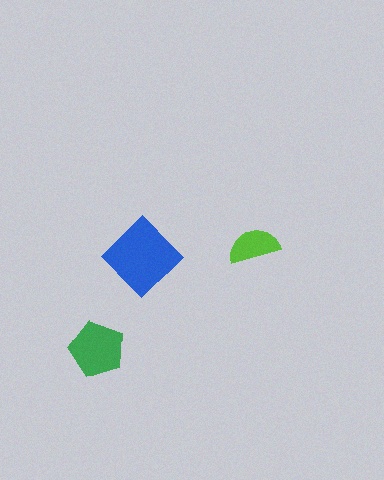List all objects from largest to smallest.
The blue diamond, the green pentagon, the lime semicircle.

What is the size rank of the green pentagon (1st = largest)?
2nd.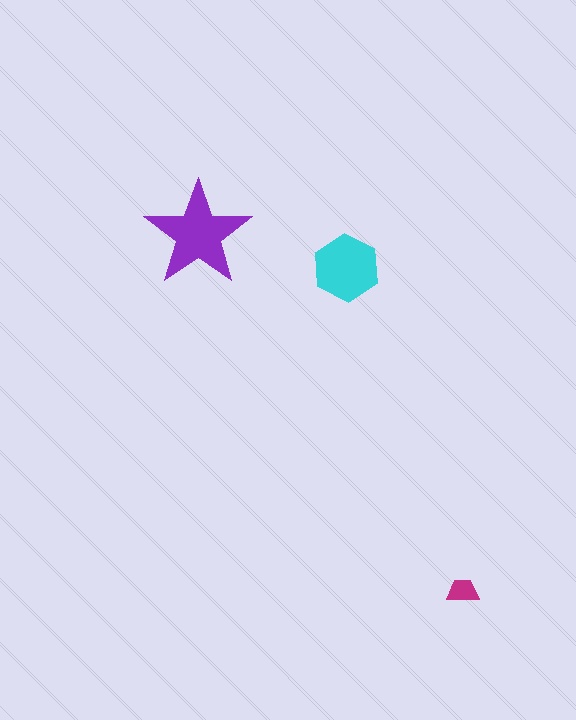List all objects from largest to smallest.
The purple star, the cyan hexagon, the magenta trapezoid.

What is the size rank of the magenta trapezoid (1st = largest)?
3rd.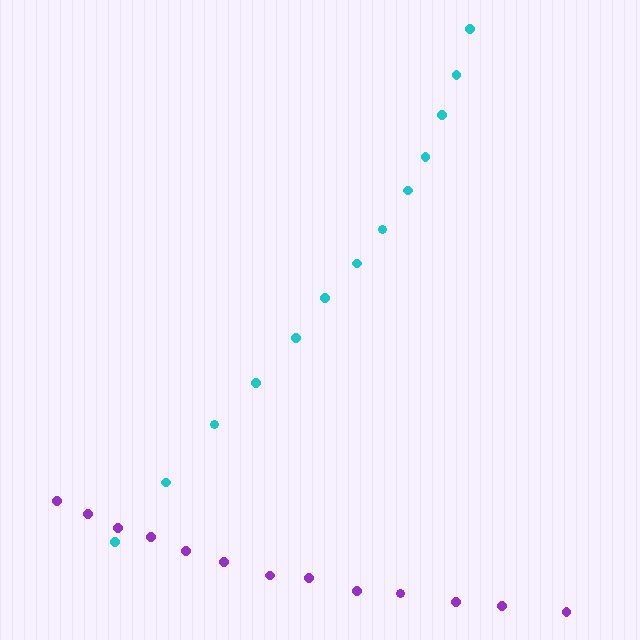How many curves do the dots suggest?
There are 2 distinct paths.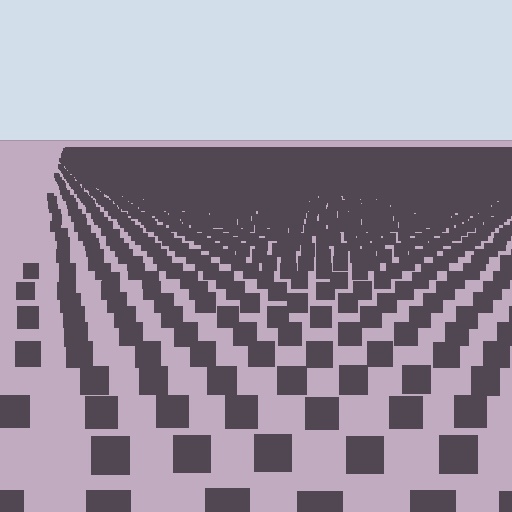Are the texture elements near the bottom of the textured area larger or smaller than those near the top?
Larger. Near the bottom, elements are closer to the viewer and appear at a bigger on-screen size.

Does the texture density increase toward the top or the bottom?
Density increases toward the top.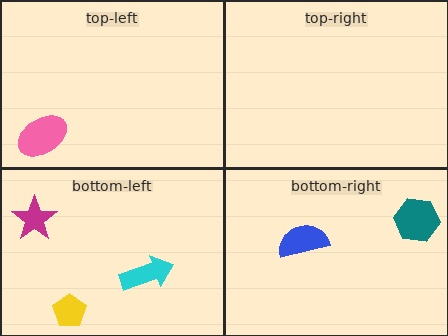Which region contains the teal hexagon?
The bottom-right region.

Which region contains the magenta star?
The bottom-left region.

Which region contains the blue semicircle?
The bottom-right region.